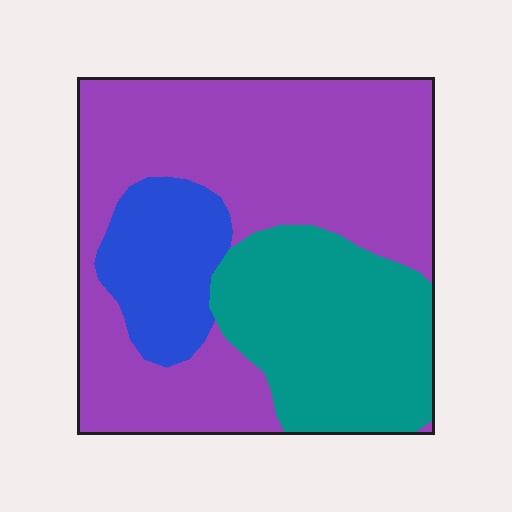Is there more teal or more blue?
Teal.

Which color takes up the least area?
Blue, at roughly 15%.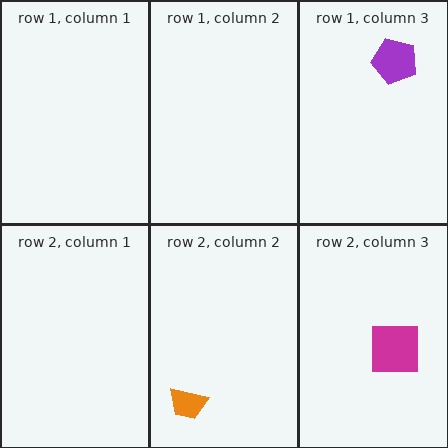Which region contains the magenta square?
The row 2, column 3 region.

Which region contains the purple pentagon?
The row 1, column 3 region.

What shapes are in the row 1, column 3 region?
The purple pentagon.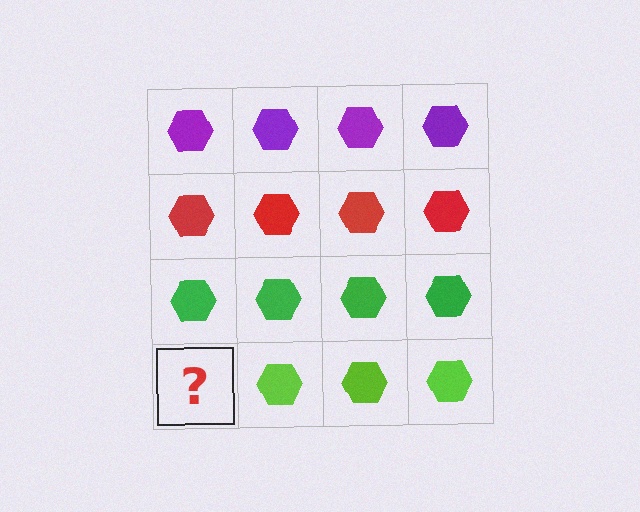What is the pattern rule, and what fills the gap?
The rule is that each row has a consistent color. The gap should be filled with a lime hexagon.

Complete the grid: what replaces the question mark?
The question mark should be replaced with a lime hexagon.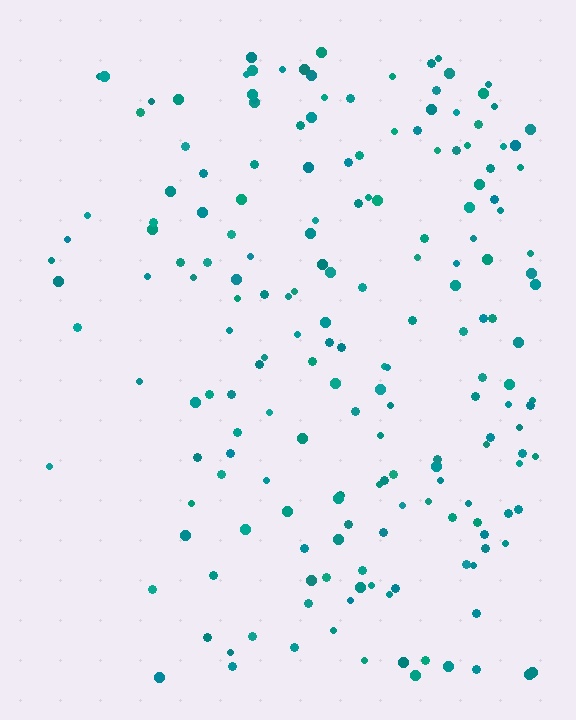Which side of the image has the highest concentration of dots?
The right.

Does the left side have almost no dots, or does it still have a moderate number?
Still a moderate number, just noticeably fewer than the right.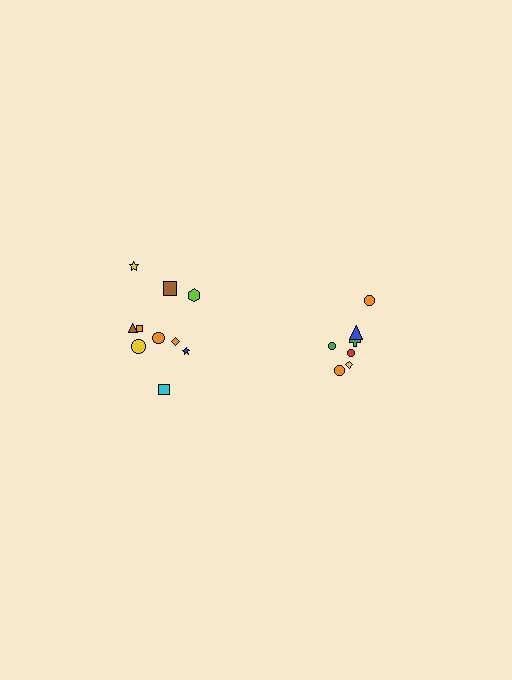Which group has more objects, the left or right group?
The left group.